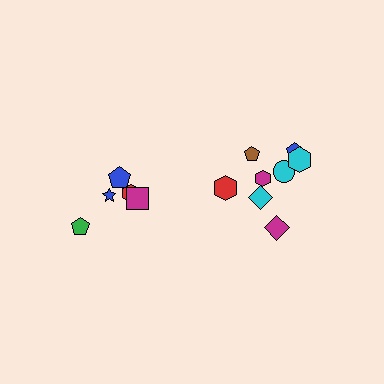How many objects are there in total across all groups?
There are 13 objects.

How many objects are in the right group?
There are 8 objects.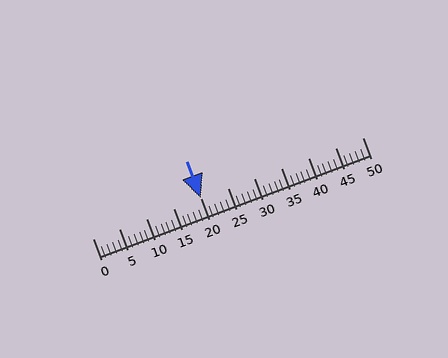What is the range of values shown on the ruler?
The ruler shows values from 0 to 50.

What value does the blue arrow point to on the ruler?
The blue arrow points to approximately 20.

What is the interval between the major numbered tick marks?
The major tick marks are spaced 5 units apart.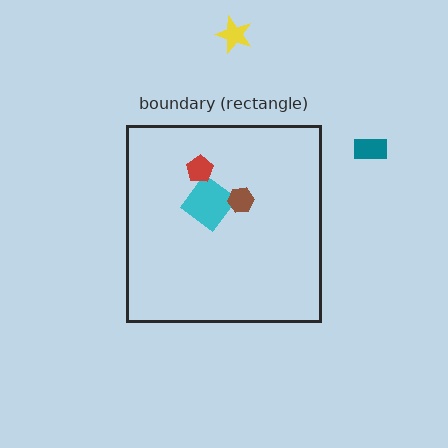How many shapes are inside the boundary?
3 inside, 2 outside.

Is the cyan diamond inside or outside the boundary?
Inside.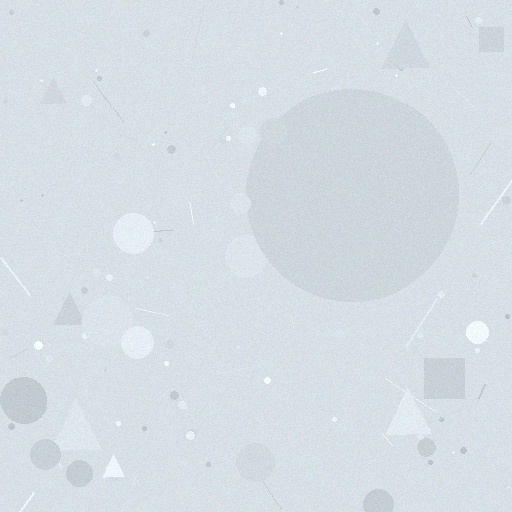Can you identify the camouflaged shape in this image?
The camouflaged shape is a circle.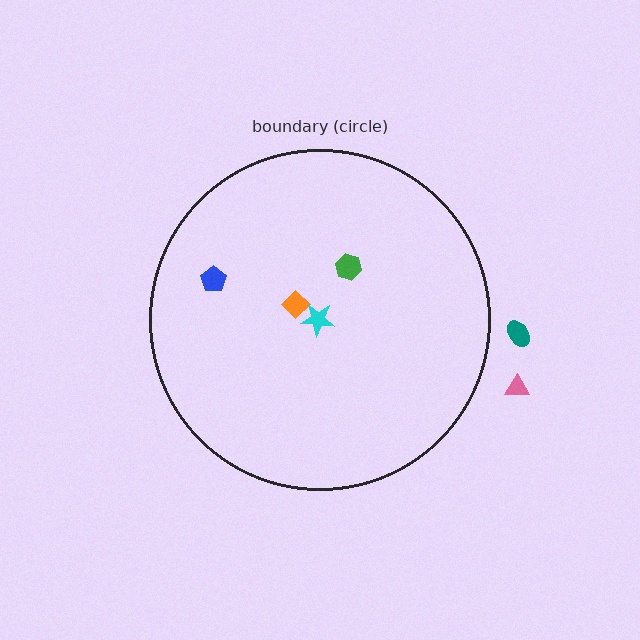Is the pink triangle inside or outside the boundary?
Outside.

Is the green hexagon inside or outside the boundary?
Inside.